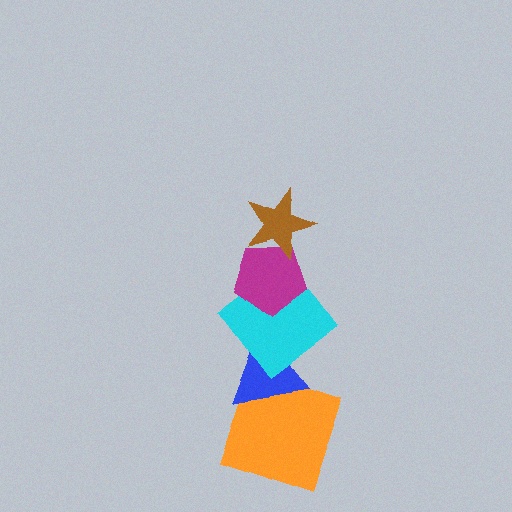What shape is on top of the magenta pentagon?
The brown star is on top of the magenta pentagon.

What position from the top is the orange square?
The orange square is 5th from the top.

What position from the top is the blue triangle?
The blue triangle is 4th from the top.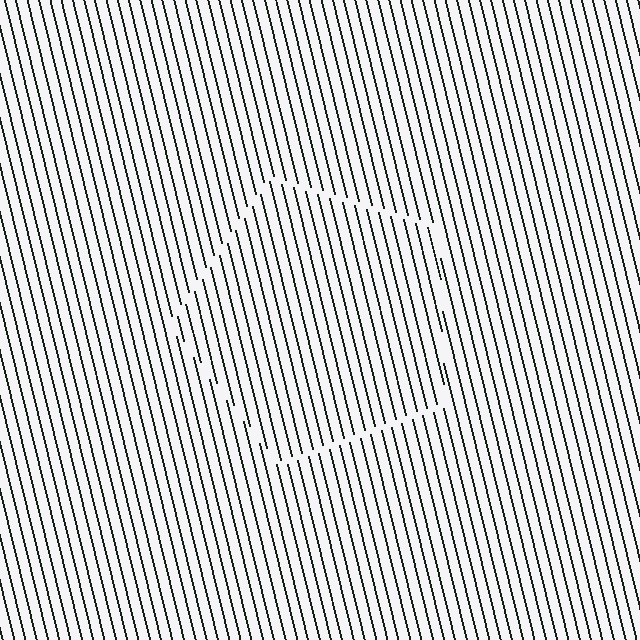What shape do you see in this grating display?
An illusory pentagon. The interior of the shape contains the same grating, shifted by half a period — the contour is defined by the phase discontinuity where line-ends from the inner and outer gratings abut.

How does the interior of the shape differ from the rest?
The interior of the shape contains the same grating, shifted by half a period — the contour is defined by the phase discontinuity where line-ends from the inner and outer gratings abut.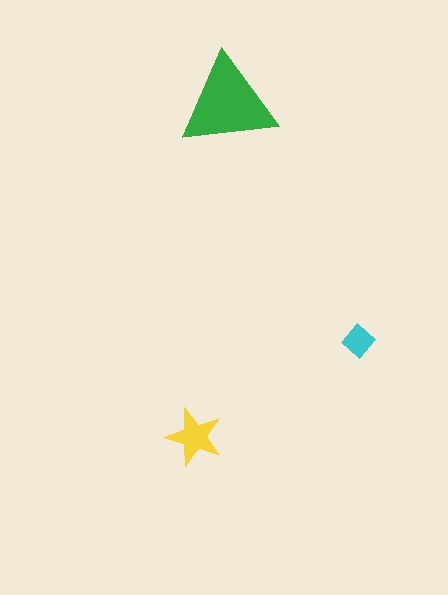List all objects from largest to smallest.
The green triangle, the yellow star, the cyan diamond.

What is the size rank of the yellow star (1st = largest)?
2nd.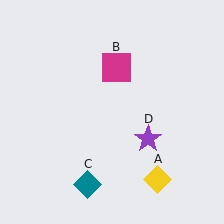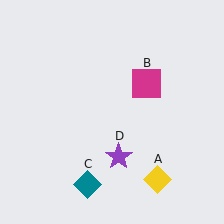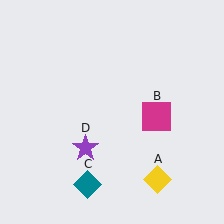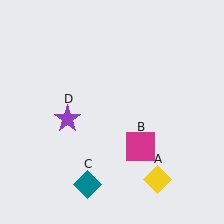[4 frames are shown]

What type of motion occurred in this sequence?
The magenta square (object B), purple star (object D) rotated clockwise around the center of the scene.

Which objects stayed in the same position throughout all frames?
Yellow diamond (object A) and teal diamond (object C) remained stationary.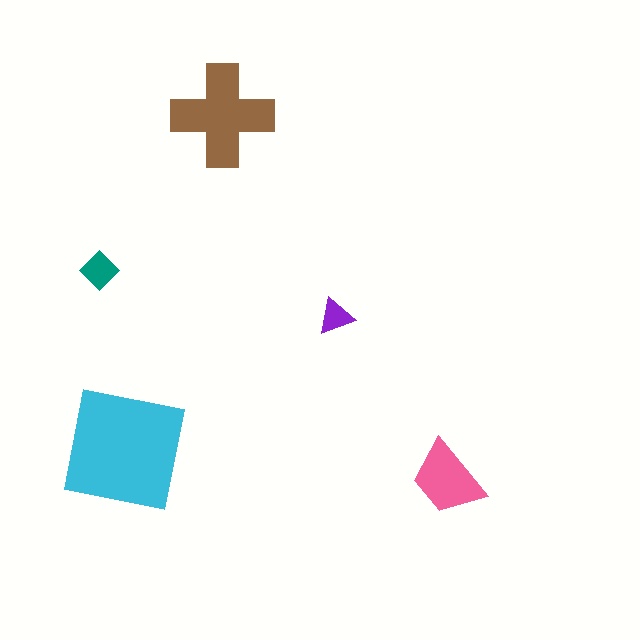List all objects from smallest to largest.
The purple triangle, the teal diamond, the pink trapezoid, the brown cross, the cyan square.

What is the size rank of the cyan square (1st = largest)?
1st.